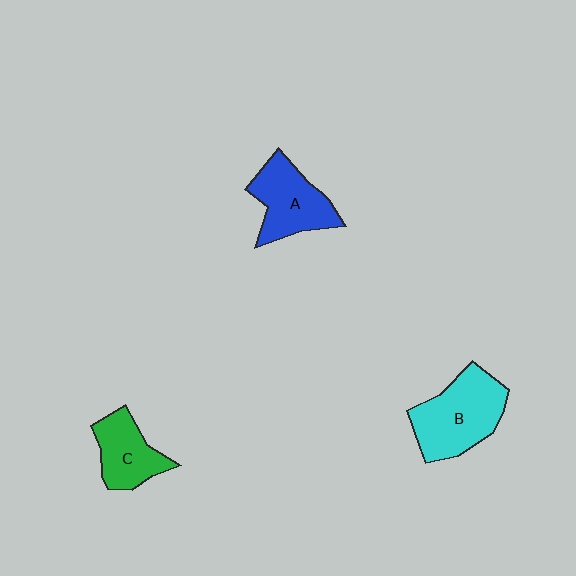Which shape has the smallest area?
Shape C (green).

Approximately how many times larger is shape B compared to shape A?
Approximately 1.2 times.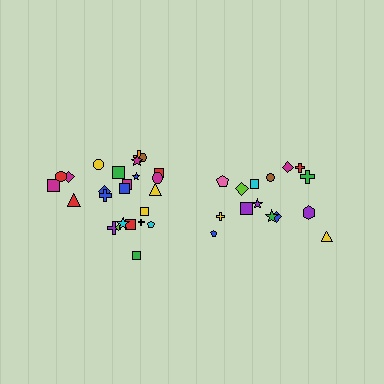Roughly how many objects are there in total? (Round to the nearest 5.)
Roughly 40 objects in total.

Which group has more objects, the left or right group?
The left group.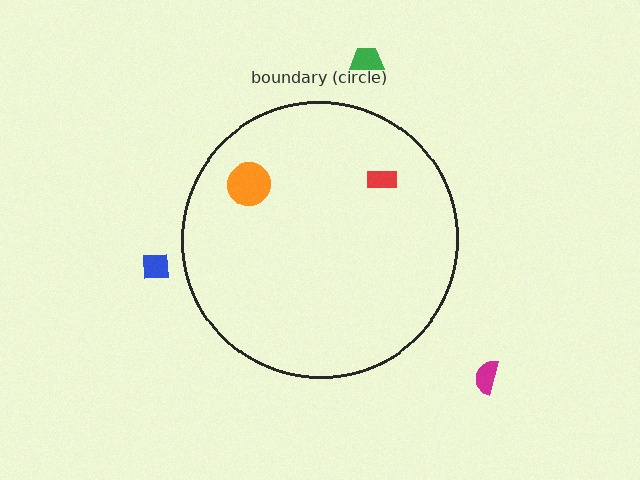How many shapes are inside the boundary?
2 inside, 3 outside.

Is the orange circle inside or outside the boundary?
Inside.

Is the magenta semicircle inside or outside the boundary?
Outside.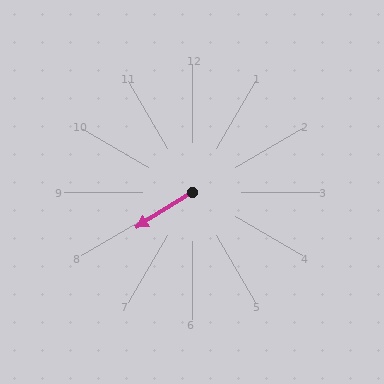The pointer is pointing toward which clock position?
Roughly 8 o'clock.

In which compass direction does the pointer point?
Southwest.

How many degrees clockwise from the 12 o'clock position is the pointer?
Approximately 238 degrees.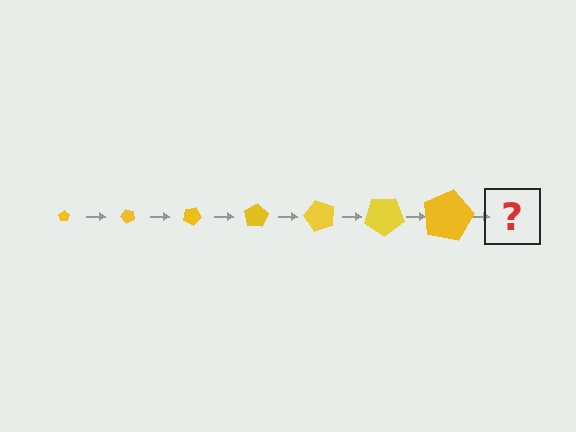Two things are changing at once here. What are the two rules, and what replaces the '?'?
The two rules are that the pentagon grows larger each step and it rotates 50 degrees each step. The '?' should be a pentagon, larger than the previous one and rotated 350 degrees from the start.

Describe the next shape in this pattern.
It should be a pentagon, larger than the previous one and rotated 350 degrees from the start.